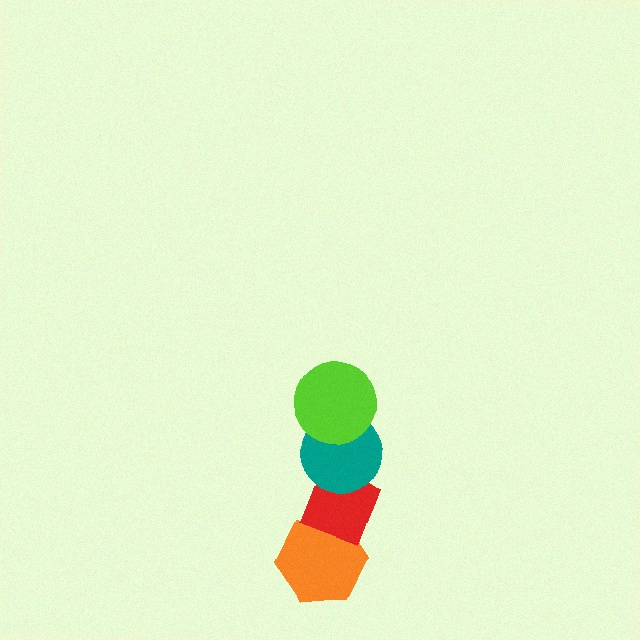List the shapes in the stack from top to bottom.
From top to bottom: the lime circle, the teal circle, the red diamond, the orange hexagon.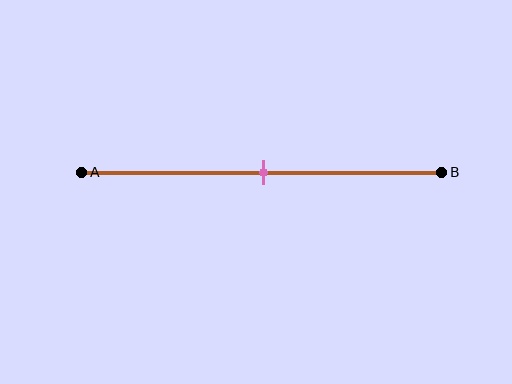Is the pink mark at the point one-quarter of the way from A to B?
No, the mark is at about 50% from A, not at the 25% one-quarter point.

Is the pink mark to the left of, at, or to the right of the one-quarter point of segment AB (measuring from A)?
The pink mark is to the right of the one-quarter point of segment AB.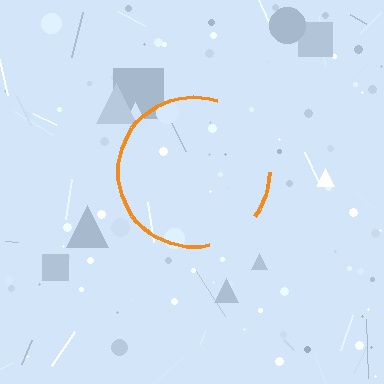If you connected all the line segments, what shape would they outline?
They would outline a circle.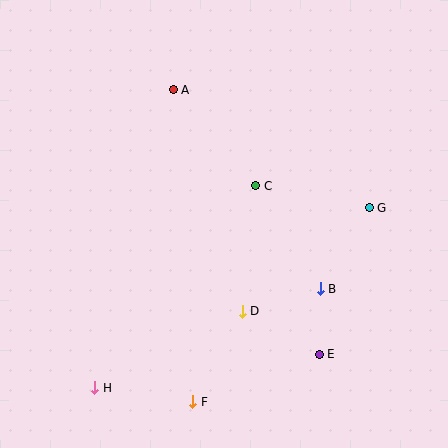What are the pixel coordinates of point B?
Point B is at (320, 289).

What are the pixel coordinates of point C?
Point C is at (256, 186).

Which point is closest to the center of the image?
Point C at (256, 186) is closest to the center.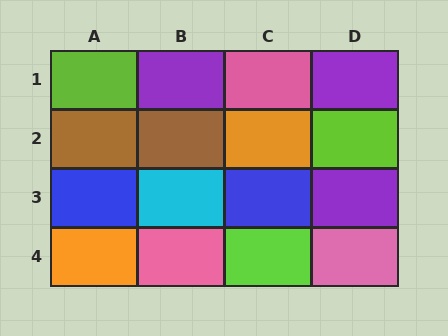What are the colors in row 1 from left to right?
Lime, purple, pink, purple.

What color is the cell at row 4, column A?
Orange.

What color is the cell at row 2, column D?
Lime.